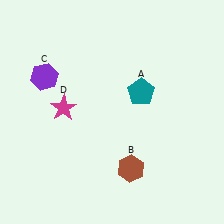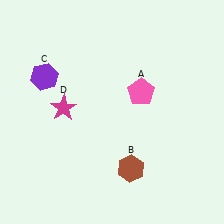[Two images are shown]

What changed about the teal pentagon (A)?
In Image 1, A is teal. In Image 2, it changed to pink.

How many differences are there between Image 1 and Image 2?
There is 1 difference between the two images.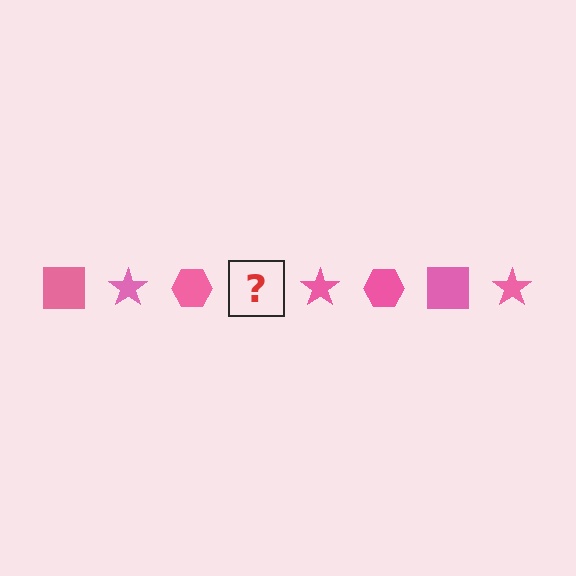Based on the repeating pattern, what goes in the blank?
The blank should be a pink square.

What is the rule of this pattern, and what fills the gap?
The rule is that the pattern cycles through square, star, hexagon shapes in pink. The gap should be filled with a pink square.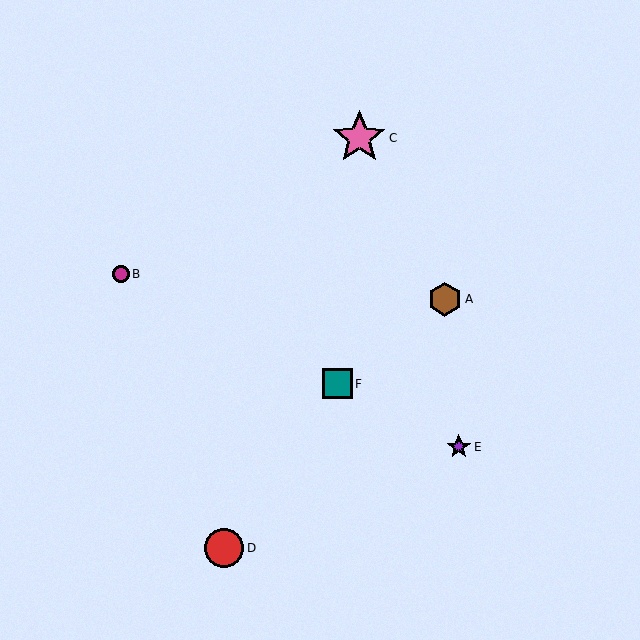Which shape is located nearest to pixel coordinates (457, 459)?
The purple star (labeled E) at (459, 447) is nearest to that location.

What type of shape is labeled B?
Shape B is a magenta circle.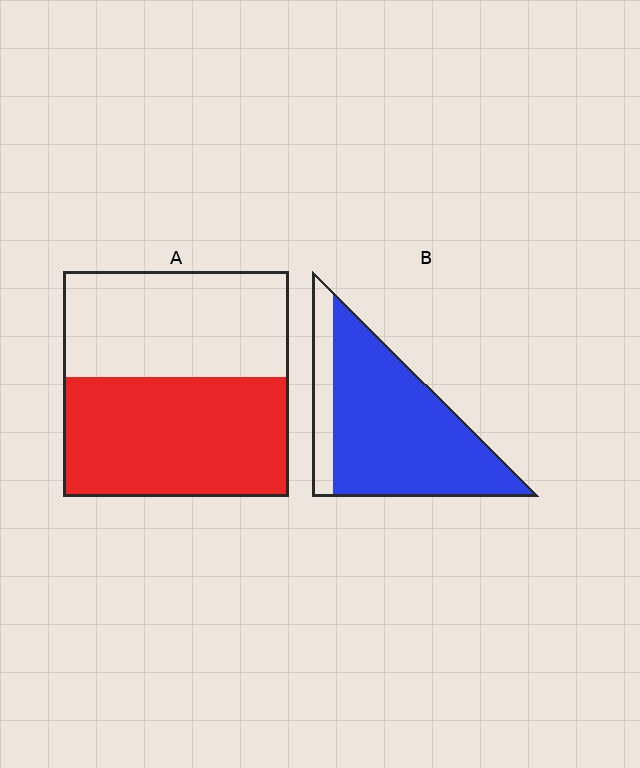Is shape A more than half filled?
Roughly half.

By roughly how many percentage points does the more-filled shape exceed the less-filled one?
By roughly 30 percentage points (B over A).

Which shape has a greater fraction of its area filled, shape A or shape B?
Shape B.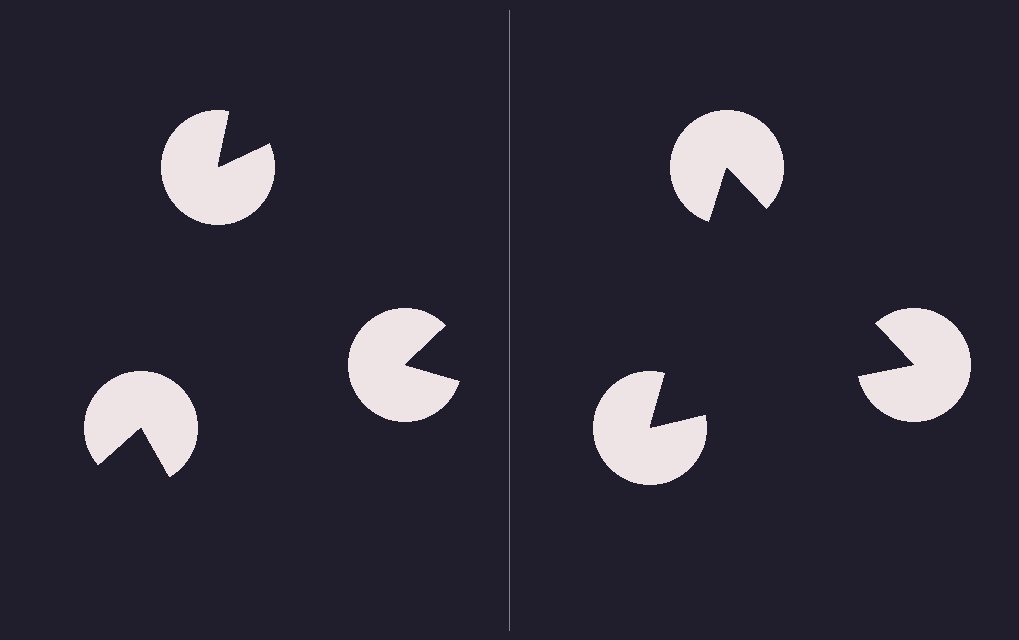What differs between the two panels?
The pac-man discs are positioned identically on both sides; only the wedge orientations differ. On the right they align to a triangle; on the left they are misaligned.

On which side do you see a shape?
An illusory triangle appears on the right side. On the left side the wedge cuts are rotated, so no coherent shape forms.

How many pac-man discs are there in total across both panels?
6 — 3 on each side.